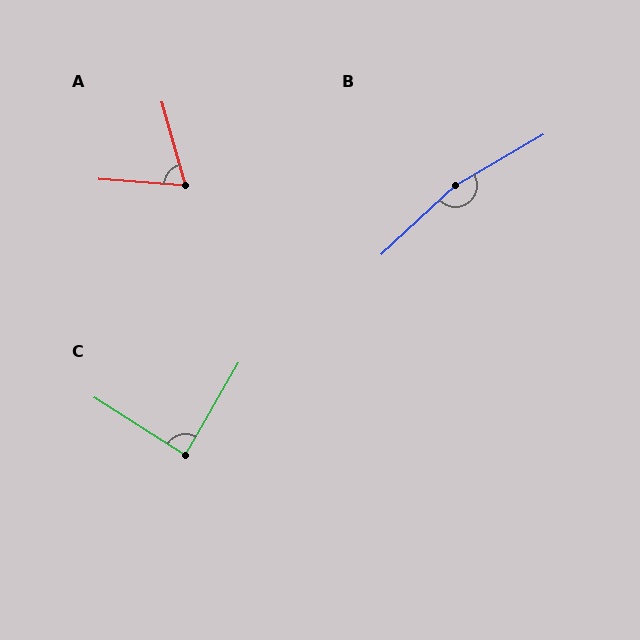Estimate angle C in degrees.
Approximately 88 degrees.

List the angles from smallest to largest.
A (70°), C (88°), B (167°).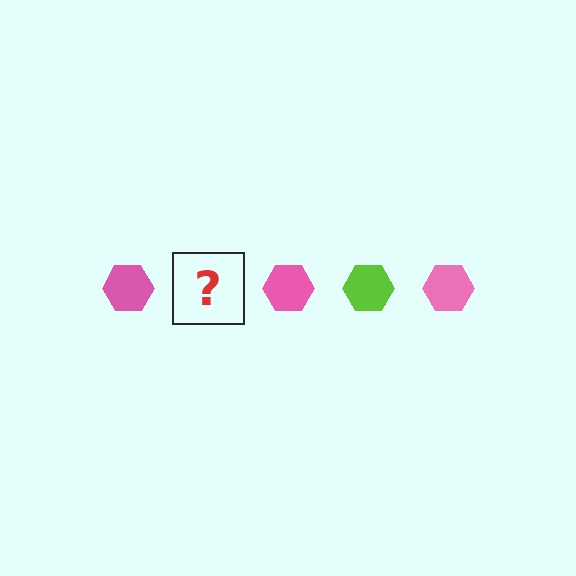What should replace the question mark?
The question mark should be replaced with a lime hexagon.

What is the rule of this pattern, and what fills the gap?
The rule is that the pattern cycles through pink, lime hexagons. The gap should be filled with a lime hexagon.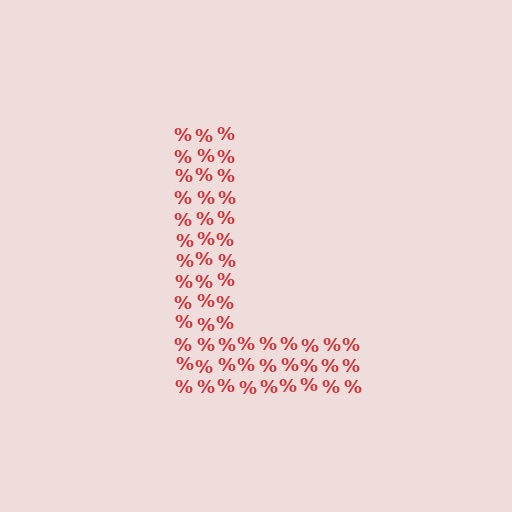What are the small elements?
The small elements are percent signs.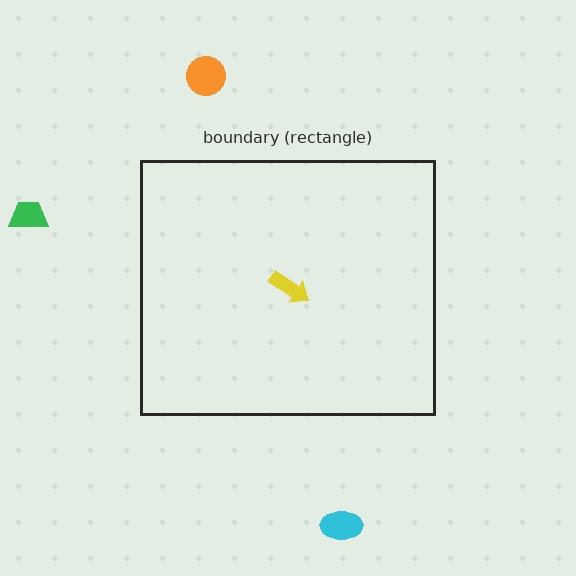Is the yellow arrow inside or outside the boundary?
Inside.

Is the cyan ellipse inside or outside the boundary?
Outside.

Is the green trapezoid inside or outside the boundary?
Outside.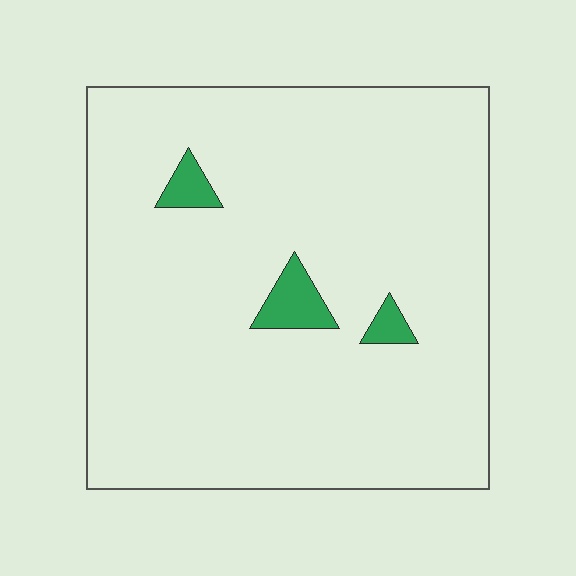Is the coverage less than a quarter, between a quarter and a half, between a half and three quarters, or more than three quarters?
Less than a quarter.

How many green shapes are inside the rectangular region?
3.